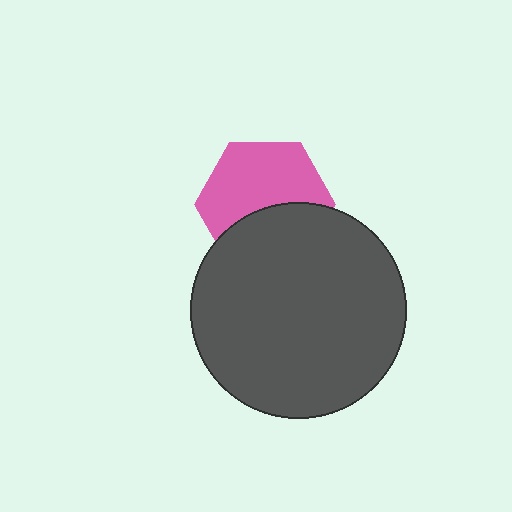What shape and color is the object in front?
The object in front is a dark gray circle.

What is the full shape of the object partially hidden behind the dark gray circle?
The partially hidden object is a pink hexagon.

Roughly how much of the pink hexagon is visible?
About half of it is visible (roughly 59%).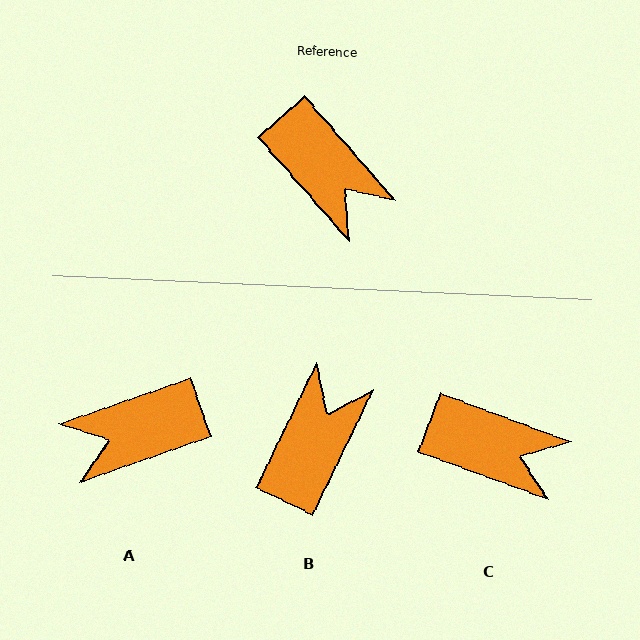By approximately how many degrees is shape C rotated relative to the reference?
Approximately 28 degrees counter-clockwise.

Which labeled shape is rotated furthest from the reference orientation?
B, about 113 degrees away.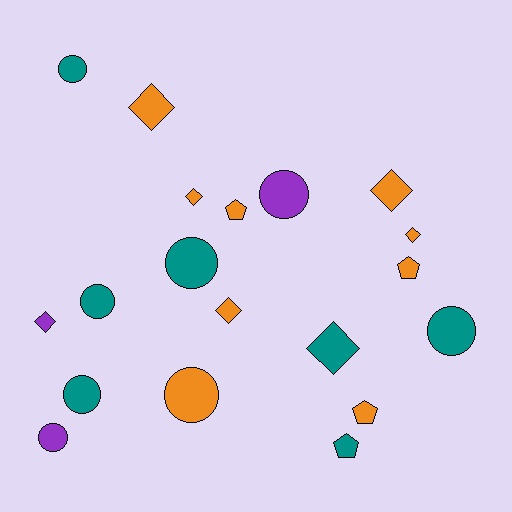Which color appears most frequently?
Orange, with 9 objects.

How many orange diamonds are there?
There are 5 orange diamonds.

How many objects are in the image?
There are 19 objects.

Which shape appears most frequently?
Circle, with 8 objects.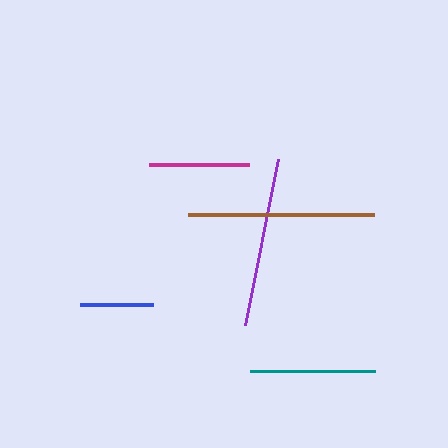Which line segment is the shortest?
The blue line is the shortest at approximately 73 pixels.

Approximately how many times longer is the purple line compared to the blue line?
The purple line is approximately 2.3 times the length of the blue line.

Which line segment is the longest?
The brown line is the longest at approximately 186 pixels.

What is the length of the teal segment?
The teal segment is approximately 125 pixels long.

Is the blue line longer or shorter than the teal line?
The teal line is longer than the blue line.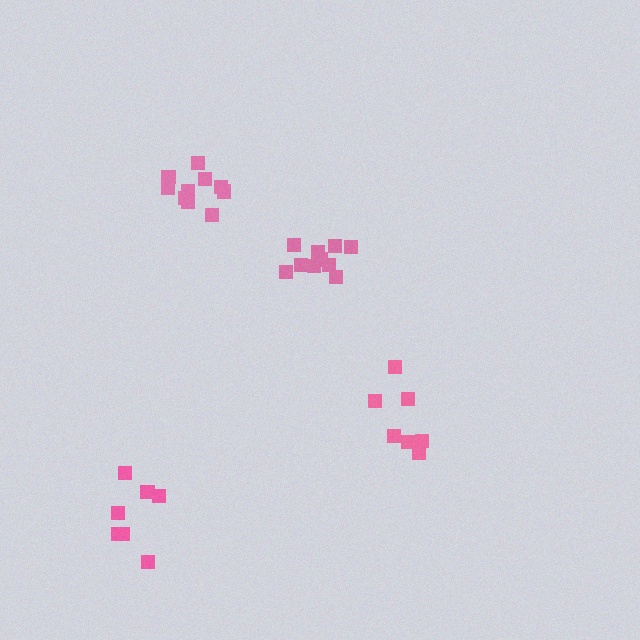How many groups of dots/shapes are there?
There are 4 groups.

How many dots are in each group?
Group 1: 7 dots, Group 2: 10 dots, Group 3: 10 dots, Group 4: 7 dots (34 total).